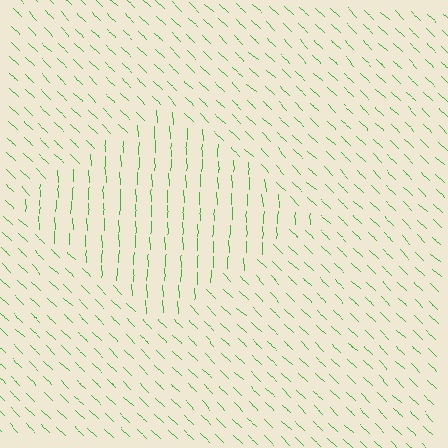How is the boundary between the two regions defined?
The boundary is defined purely by a change in line orientation (approximately 45 degrees difference). All lines are the same color and thickness.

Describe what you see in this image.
The image is filled with small green line segments. A diamond region in the image has lines oriented differently from the surrounding lines, creating a visible texture boundary.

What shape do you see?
I see a diamond.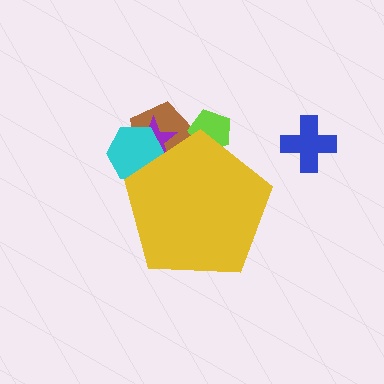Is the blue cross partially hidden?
No, the blue cross is fully visible.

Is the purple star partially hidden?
Yes, the purple star is partially hidden behind the yellow pentagon.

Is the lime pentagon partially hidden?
Yes, the lime pentagon is partially hidden behind the yellow pentagon.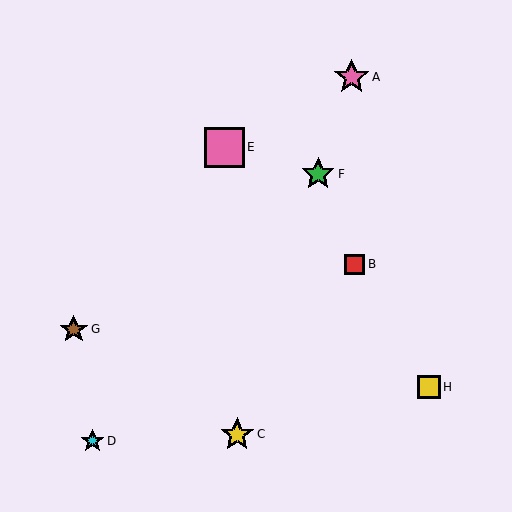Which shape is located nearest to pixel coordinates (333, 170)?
The green star (labeled F) at (318, 174) is nearest to that location.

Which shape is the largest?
The pink square (labeled E) is the largest.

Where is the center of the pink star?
The center of the pink star is at (352, 77).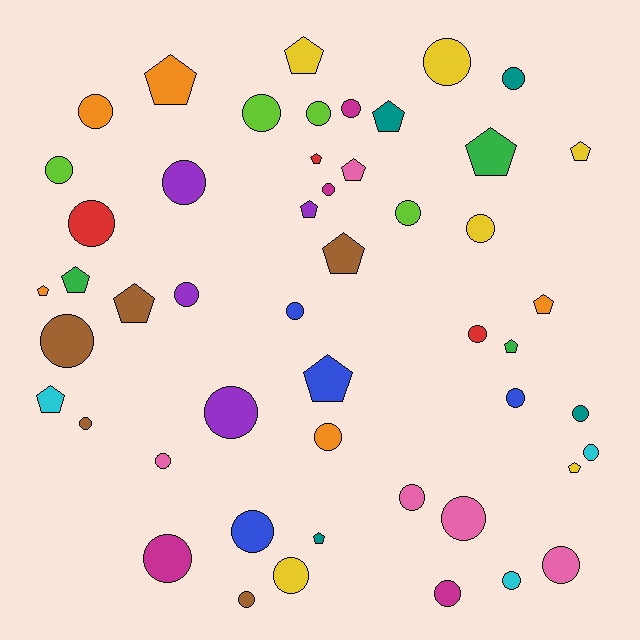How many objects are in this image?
There are 50 objects.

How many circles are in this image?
There are 32 circles.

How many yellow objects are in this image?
There are 6 yellow objects.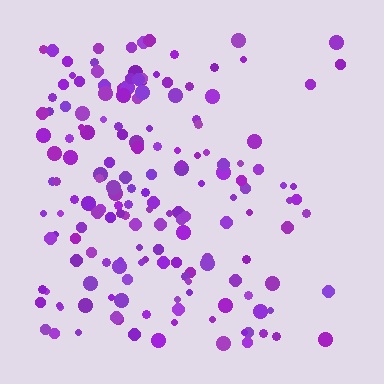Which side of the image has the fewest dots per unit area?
The right.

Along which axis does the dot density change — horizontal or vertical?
Horizontal.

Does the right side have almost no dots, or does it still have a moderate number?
Still a moderate number, just noticeably fewer than the left.